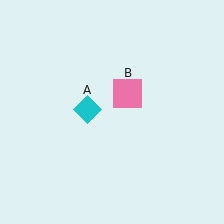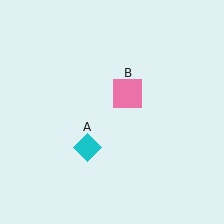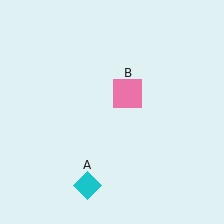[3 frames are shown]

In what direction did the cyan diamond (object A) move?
The cyan diamond (object A) moved down.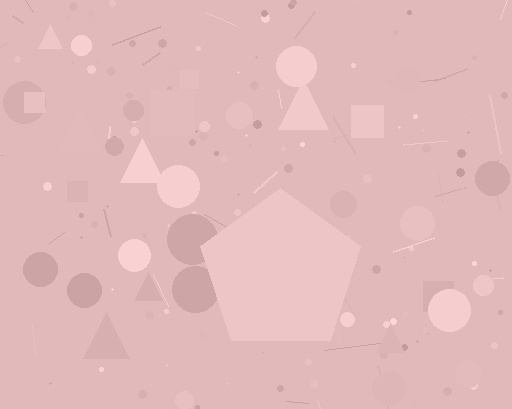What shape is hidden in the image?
A pentagon is hidden in the image.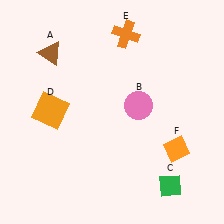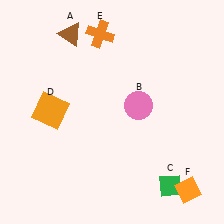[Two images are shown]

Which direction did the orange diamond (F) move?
The orange diamond (F) moved down.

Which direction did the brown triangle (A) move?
The brown triangle (A) moved right.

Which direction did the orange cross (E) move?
The orange cross (E) moved left.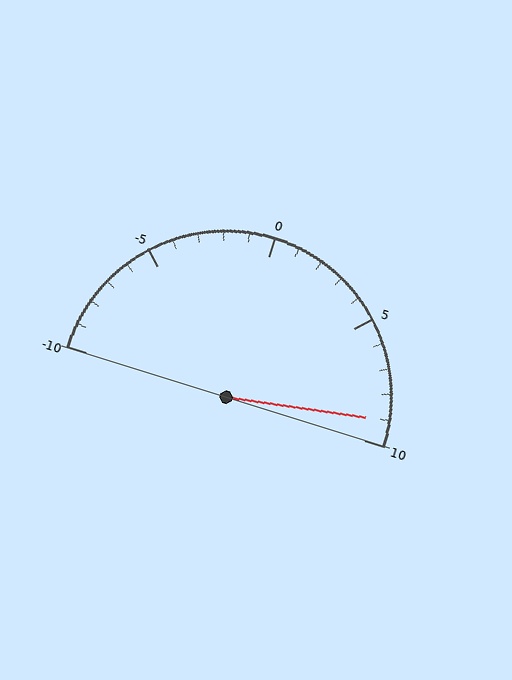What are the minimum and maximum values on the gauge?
The gauge ranges from -10 to 10.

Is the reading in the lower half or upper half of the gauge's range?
The reading is in the upper half of the range (-10 to 10).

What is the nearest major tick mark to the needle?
The nearest major tick mark is 10.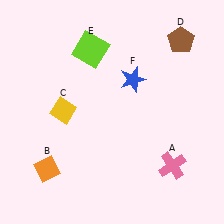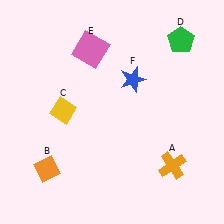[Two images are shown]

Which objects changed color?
A changed from pink to orange. D changed from brown to green. E changed from lime to pink.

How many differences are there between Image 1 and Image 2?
There are 3 differences between the two images.